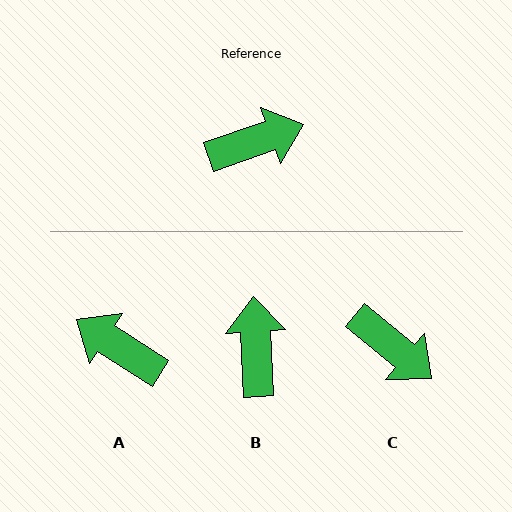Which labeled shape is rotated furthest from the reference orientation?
A, about 128 degrees away.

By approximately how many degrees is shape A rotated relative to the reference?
Approximately 128 degrees counter-clockwise.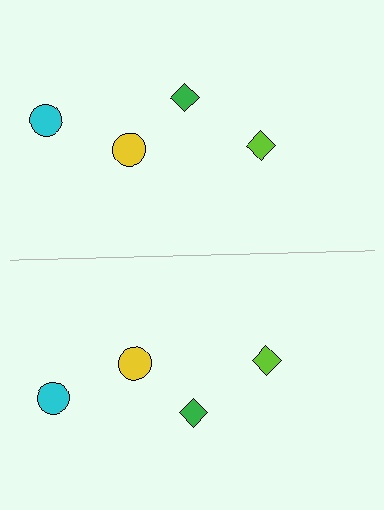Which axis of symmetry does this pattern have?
The pattern has a horizontal axis of symmetry running through the center of the image.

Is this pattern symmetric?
Yes, this pattern has bilateral (reflection) symmetry.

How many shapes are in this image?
There are 8 shapes in this image.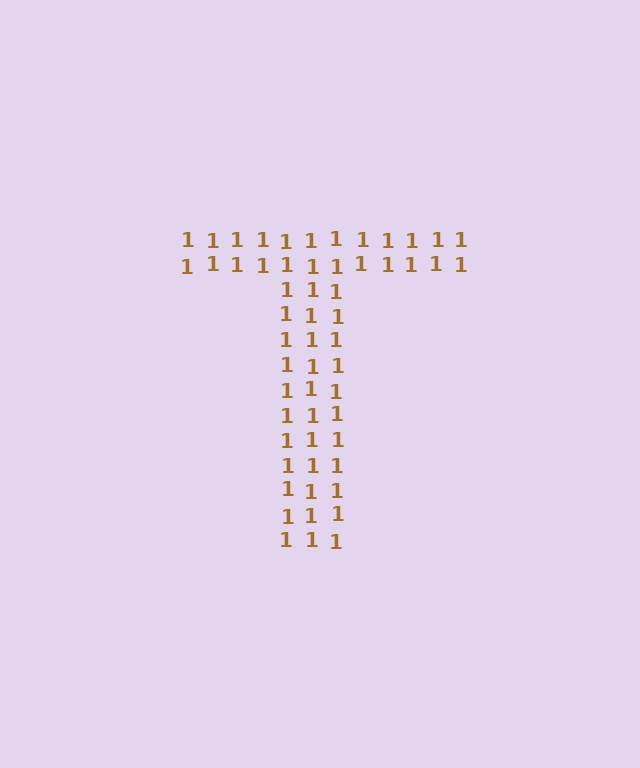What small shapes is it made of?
It is made of small digit 1's.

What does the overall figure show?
The overall figure shows the letter T.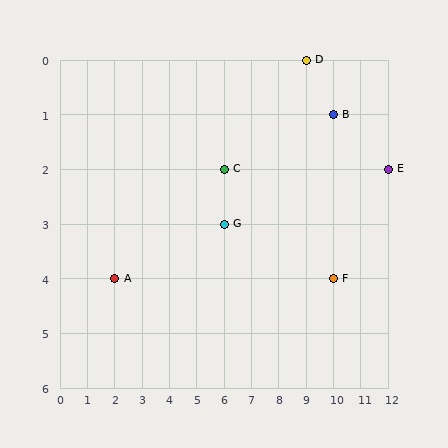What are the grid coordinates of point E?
Point E is at grid coordinates (12, 2).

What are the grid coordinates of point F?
Point F is at grid coordinates (10, 4).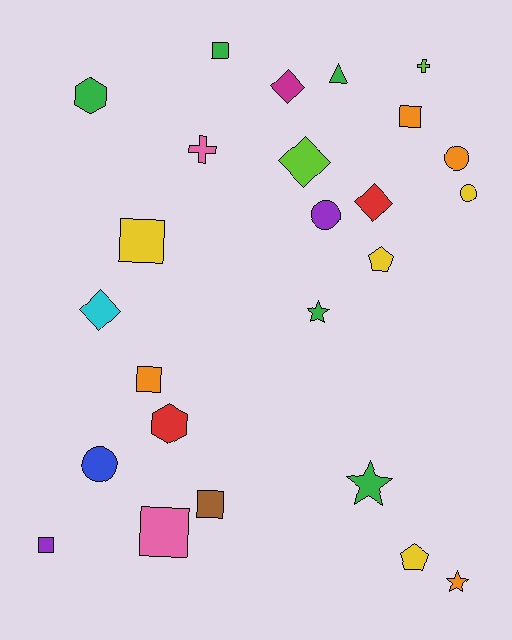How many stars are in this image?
There are 3 stars.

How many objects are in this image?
There are 25 objects.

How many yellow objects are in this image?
There are 4 yellow objects.